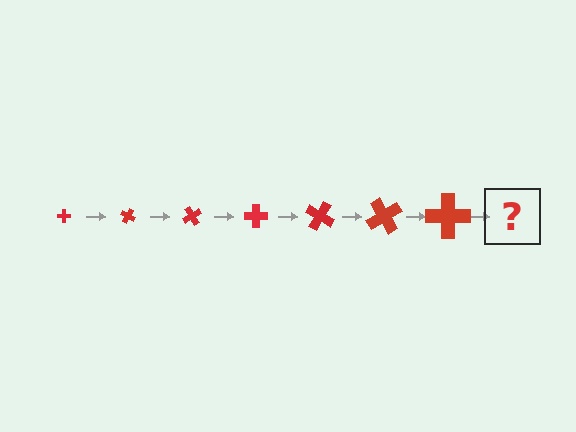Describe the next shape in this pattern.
It should be a cross, larger than the previous one and rotated 210 degrees from the start.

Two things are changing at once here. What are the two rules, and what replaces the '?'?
The two rules are that the cross grows larger each step and it rotates 30 degrees each step. The '?' should be a cross, larger than the previous one and rotated 210 degrees from the start.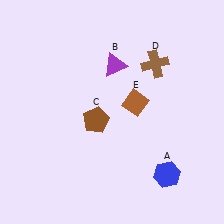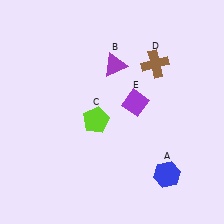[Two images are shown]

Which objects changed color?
C changed from brown to lime. E changed from brown to purple.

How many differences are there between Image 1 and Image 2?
There are 2 differences between the two images.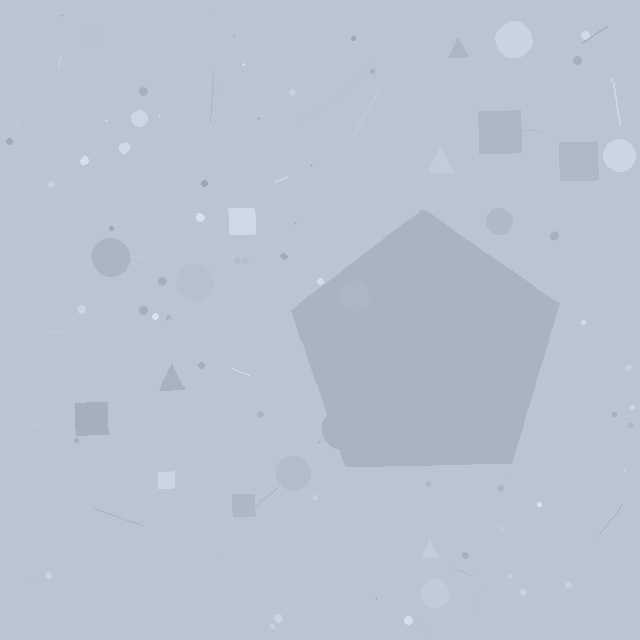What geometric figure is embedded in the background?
A pentagon is embedded in the background.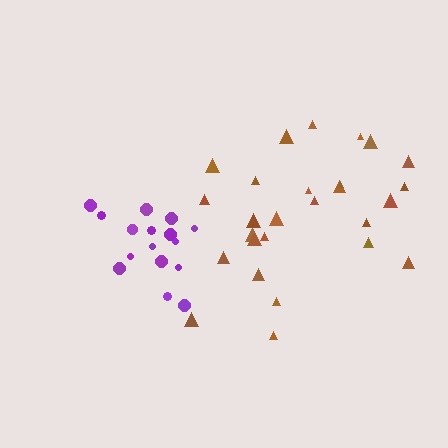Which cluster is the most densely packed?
Purple.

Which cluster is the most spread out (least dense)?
Brown.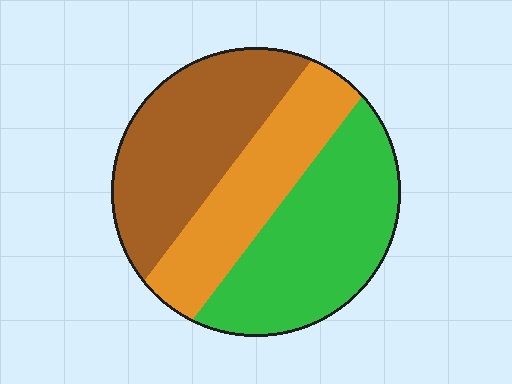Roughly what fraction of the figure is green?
Green covers 38% of the figure.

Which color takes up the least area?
Orange, at roughly 25%.